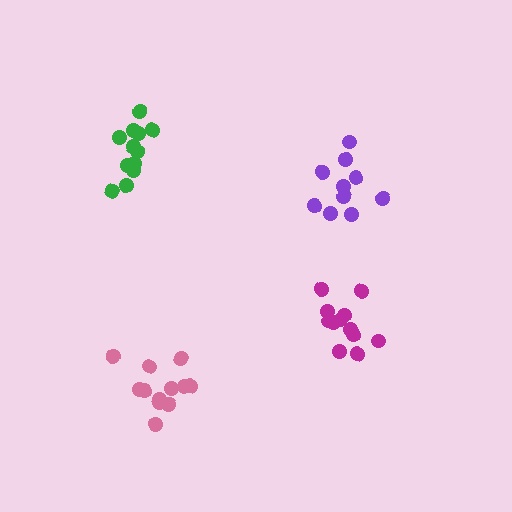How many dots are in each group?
Group 1: 12 dots, Group 2: 12 dots, Group 3: 12 dots, Group 4: 10 dots (46 total).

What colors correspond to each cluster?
The clusters are colored: pink, green, magenta, purple.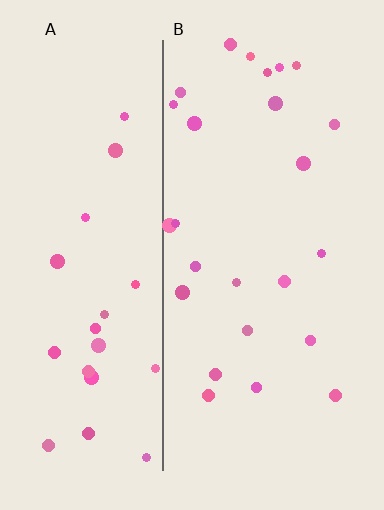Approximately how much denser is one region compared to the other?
Approximately 1.1× — region B over region A.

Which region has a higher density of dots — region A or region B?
B (the right).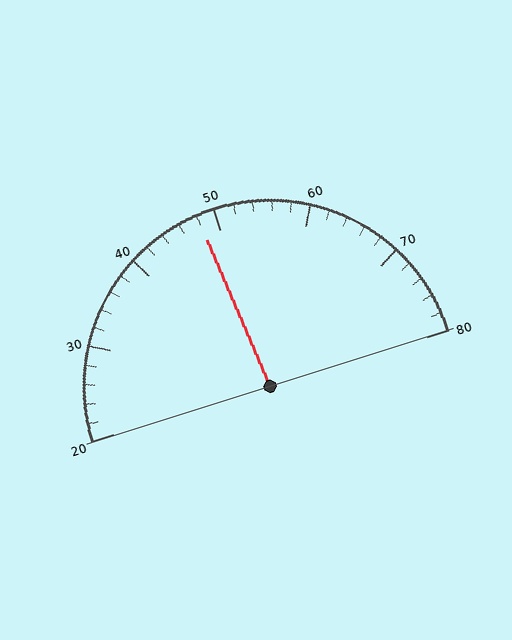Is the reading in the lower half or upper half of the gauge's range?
The reading is in the lower half of the range (20 to 80).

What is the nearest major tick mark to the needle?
The nearest major tick mark is 50.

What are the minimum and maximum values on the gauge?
The gauge ranges from 20 to 80.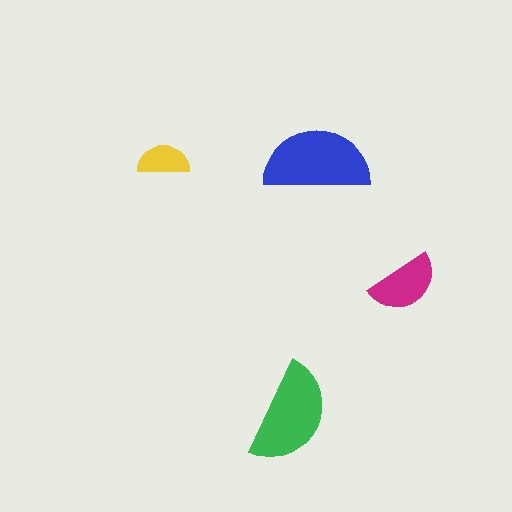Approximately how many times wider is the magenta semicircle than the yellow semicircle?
About 1.5 times wider.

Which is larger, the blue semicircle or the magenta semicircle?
The blue one.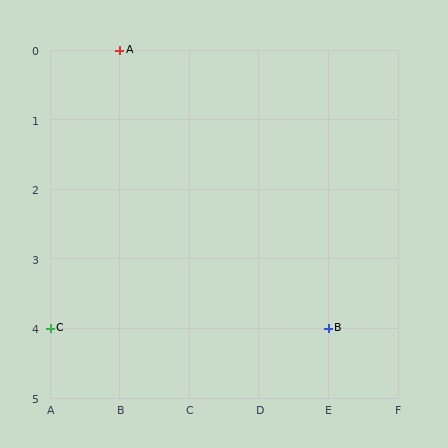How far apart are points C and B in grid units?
Points C and B are 4 columns apart.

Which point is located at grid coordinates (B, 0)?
Point A is at (B, 0).